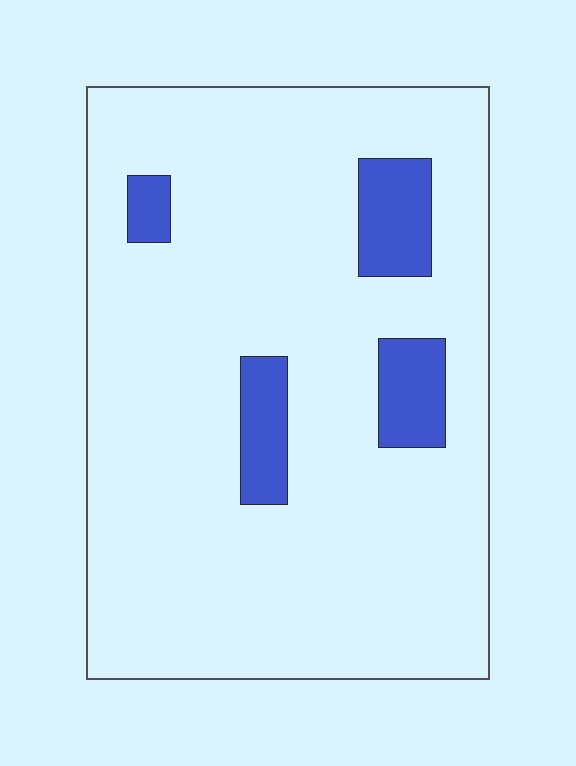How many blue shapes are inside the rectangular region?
4.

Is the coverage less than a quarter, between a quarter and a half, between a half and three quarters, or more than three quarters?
Less than a quarter.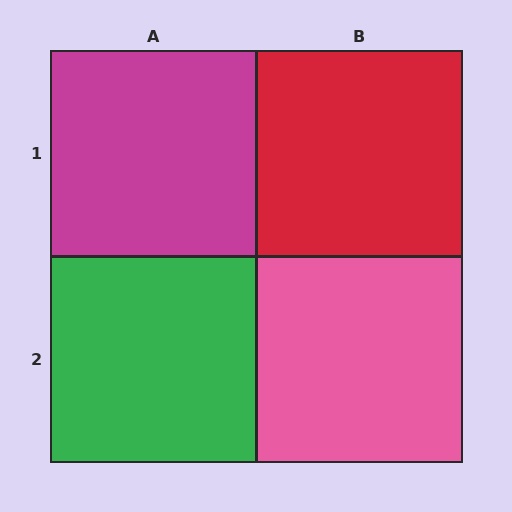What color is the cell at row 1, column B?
Red.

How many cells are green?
1 cell is green.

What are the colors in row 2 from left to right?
Green, pink.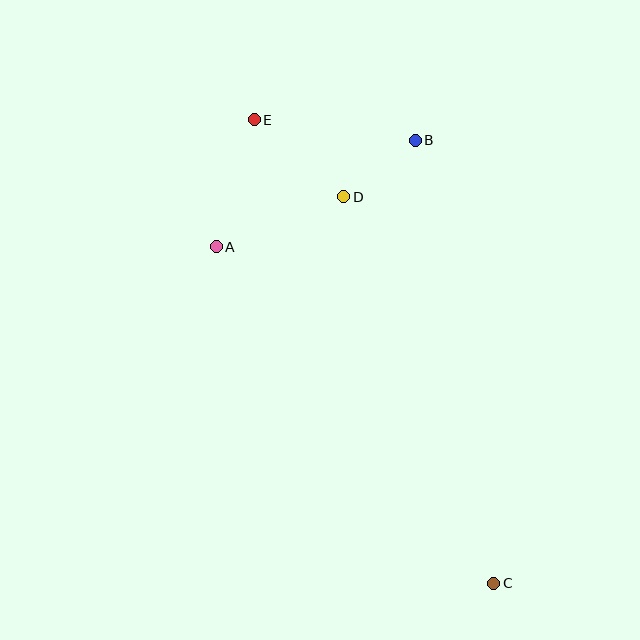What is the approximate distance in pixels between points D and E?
The distance between D and E is approximately 118 pixels.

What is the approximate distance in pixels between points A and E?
The distance between A and E is approximately 132 pixels.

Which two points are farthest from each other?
Points C and E are farthest from each other.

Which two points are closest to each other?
Points B and D are closest to each other.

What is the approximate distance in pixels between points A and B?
The distance between A and B is approximately 226 pixels.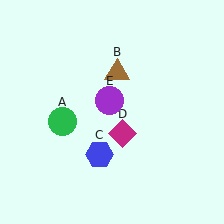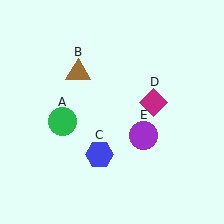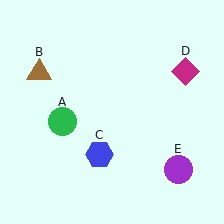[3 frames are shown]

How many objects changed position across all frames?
3 objects changed position: brown triangle (object B), magenta diamond (object D), purple circle (object E).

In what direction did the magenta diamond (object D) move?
The magenta diamond (object D) moved up and to the right.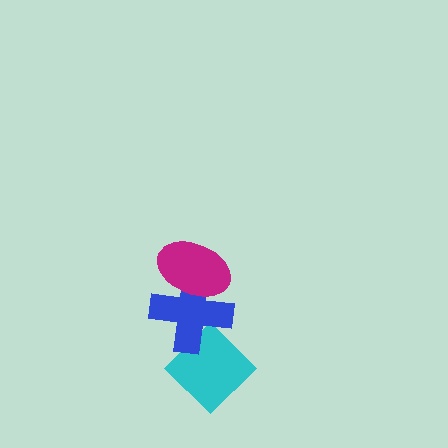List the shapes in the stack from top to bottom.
From top to bottom: the magenta ellipse, the blue cross, the cyan diamond.